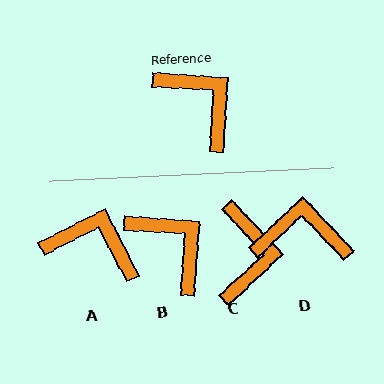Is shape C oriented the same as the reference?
No, it is off by about 44 degrees.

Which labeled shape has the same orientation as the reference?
B.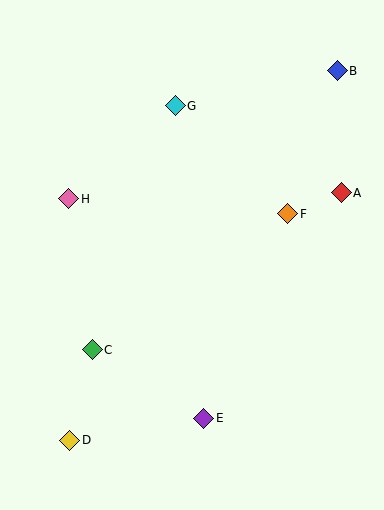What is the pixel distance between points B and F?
The distance between B and F is 151 pixels.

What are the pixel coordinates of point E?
Point E is at (204, 418).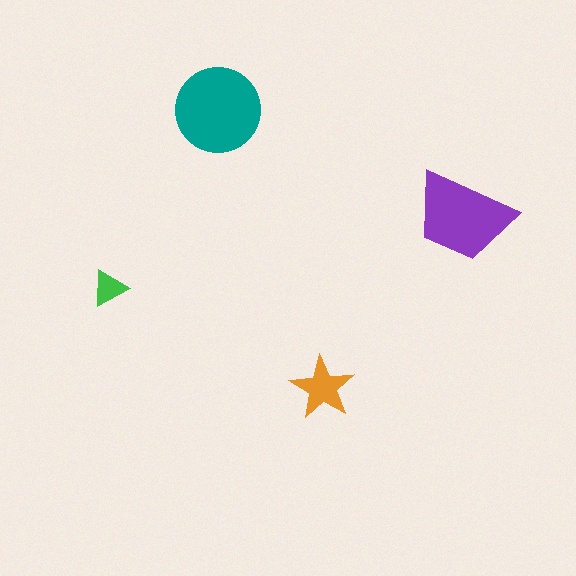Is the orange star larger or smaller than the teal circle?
Smaller.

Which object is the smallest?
The green triangle.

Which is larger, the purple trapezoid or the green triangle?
The purple trapezoid.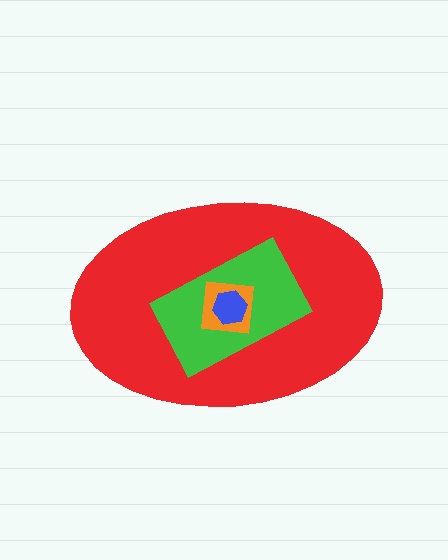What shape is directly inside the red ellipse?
The green rectangle.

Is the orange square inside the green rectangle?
Yes.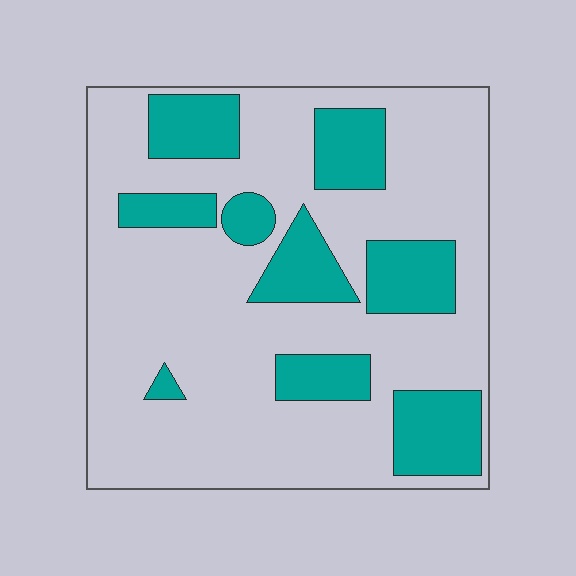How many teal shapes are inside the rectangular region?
9.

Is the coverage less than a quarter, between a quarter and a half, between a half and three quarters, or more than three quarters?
Between a quarter and a half.